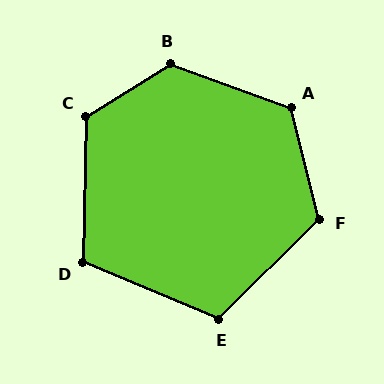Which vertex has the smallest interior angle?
D, at approximately 112 degrees.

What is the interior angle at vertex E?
Approximately 113 degrees (obtuse).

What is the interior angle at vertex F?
Approximately 121 degrees (obtuse).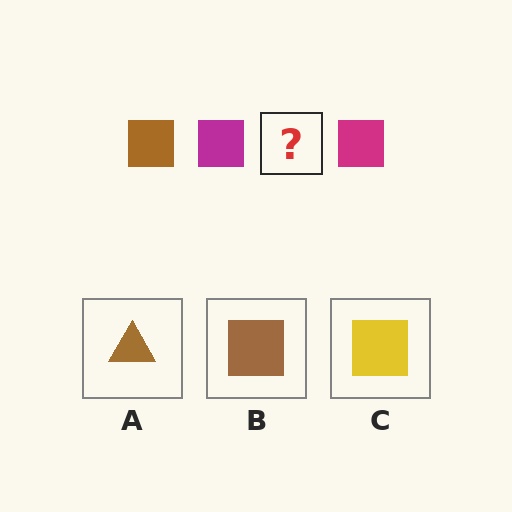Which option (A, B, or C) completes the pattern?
B.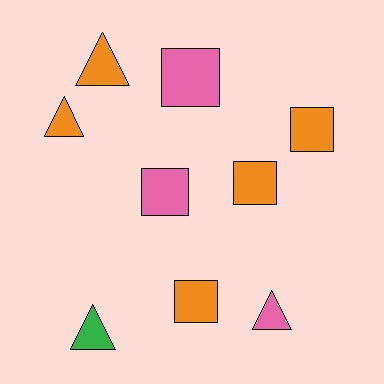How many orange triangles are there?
There are 2 orange triangles.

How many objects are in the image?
There are 9 objects.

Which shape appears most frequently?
Square, with 5 objects.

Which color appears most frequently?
Orange, with 5 objects.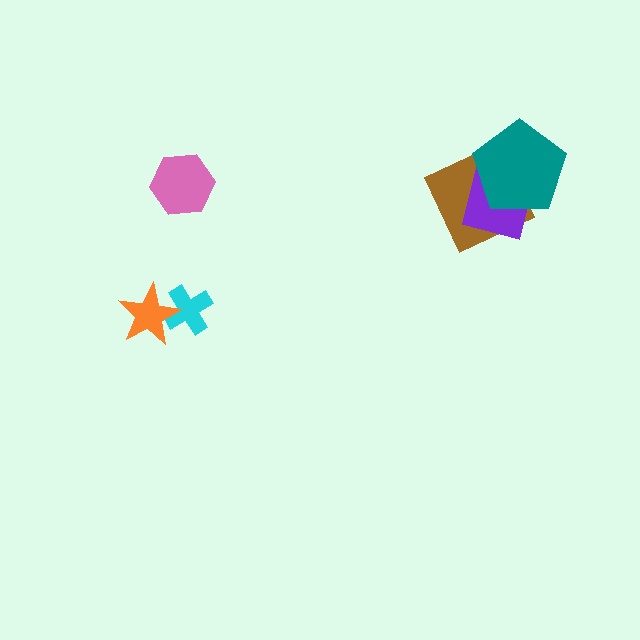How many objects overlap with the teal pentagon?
2 objects overlap with the teal pentagon.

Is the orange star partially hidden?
No, no other shape covers it.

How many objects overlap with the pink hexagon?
0 objects overlap with the pink hexagon.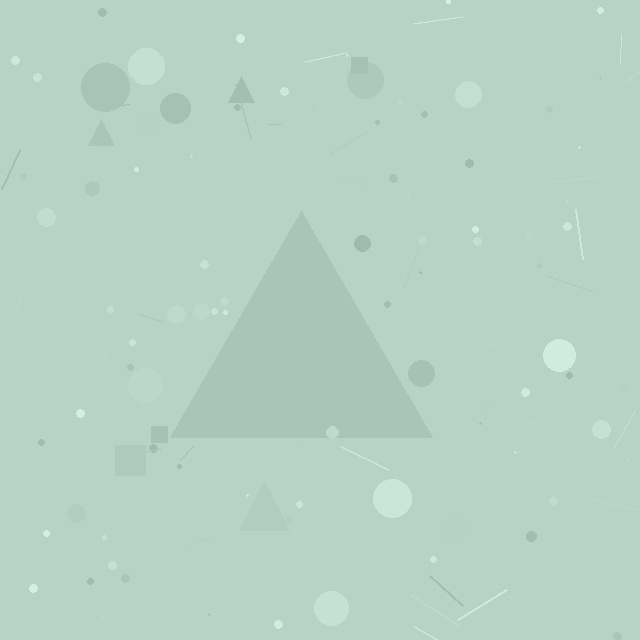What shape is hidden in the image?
A triangle is hidden in the image.